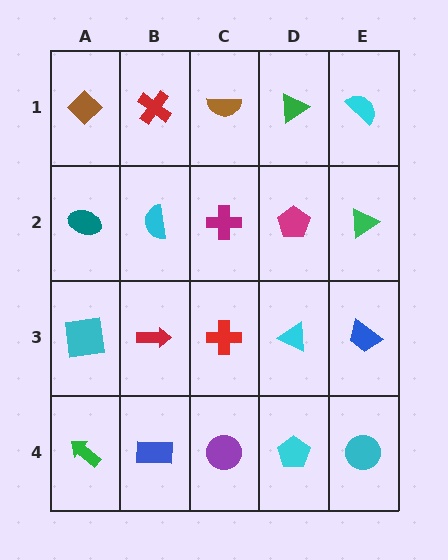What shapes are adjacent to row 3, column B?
A cyan semicircle (row 2, column B), a blue rectangle (row 4, column B), a cyan square (row 3, column A), a red cross (row 3, column C).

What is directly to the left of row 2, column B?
A teal ellipse.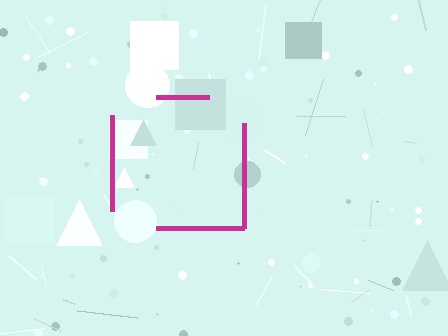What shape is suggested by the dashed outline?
The dashed outline suggests a square.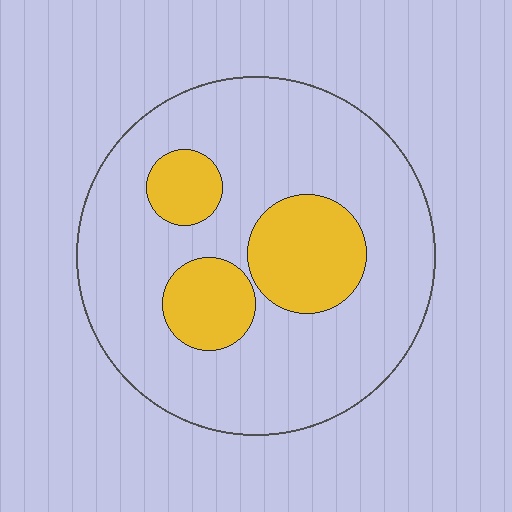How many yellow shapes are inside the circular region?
3.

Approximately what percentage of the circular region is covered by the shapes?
Approximately 20%.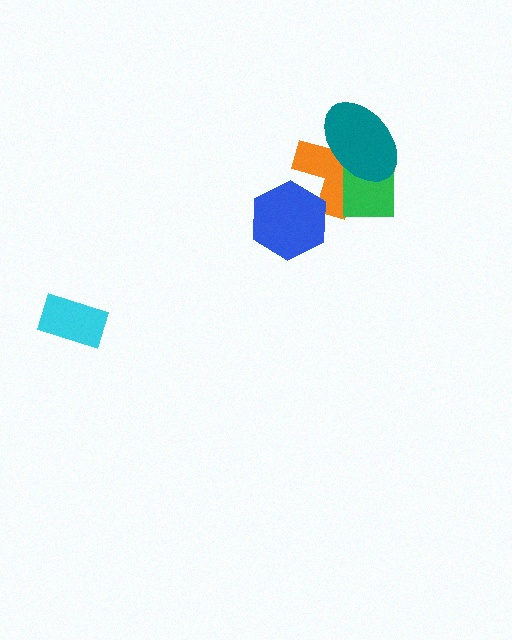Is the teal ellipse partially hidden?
No, no other shape covers it.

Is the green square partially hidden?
Yes, it is partially covered by another shape.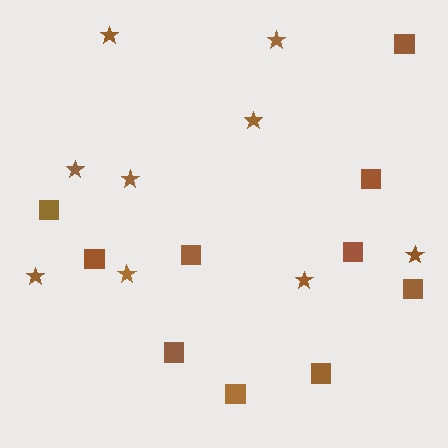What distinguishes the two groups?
There are 2 groups: one group of stars (9) and one group of squares (10).